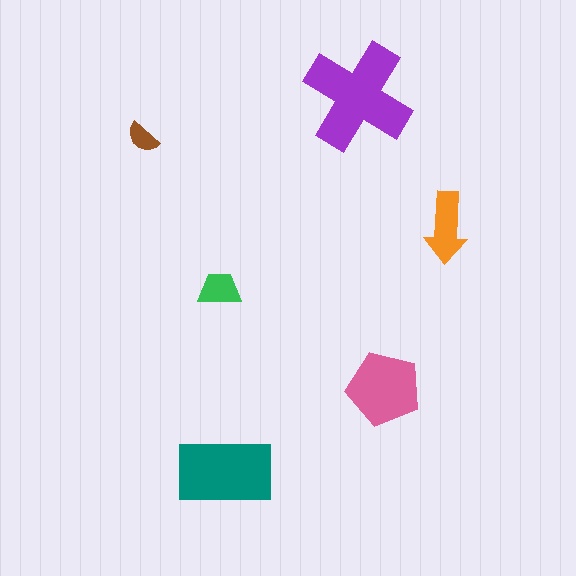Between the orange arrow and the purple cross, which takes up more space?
The purple cross.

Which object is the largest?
The purple cross.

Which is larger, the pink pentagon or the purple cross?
The purple cross.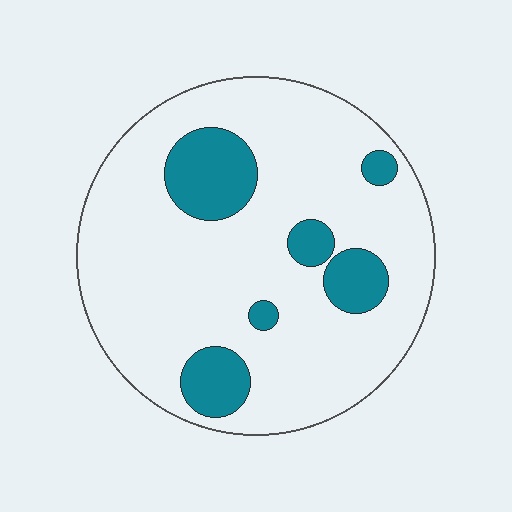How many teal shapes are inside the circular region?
6.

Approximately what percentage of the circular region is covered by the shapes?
Approximately 20%.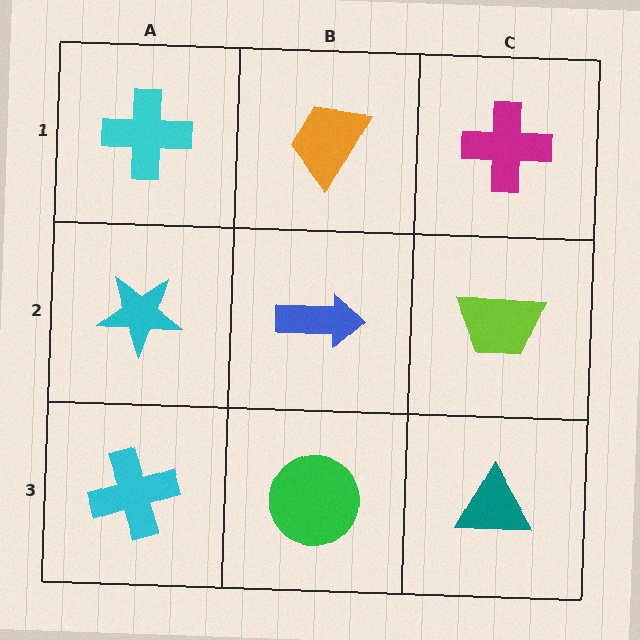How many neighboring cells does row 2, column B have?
4.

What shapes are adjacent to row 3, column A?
A cyan star (row 2, column A), a green circle (row 3, column B).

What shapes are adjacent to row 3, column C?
A lime trapezoid (row 2, column C), a green circle (row 3, column B).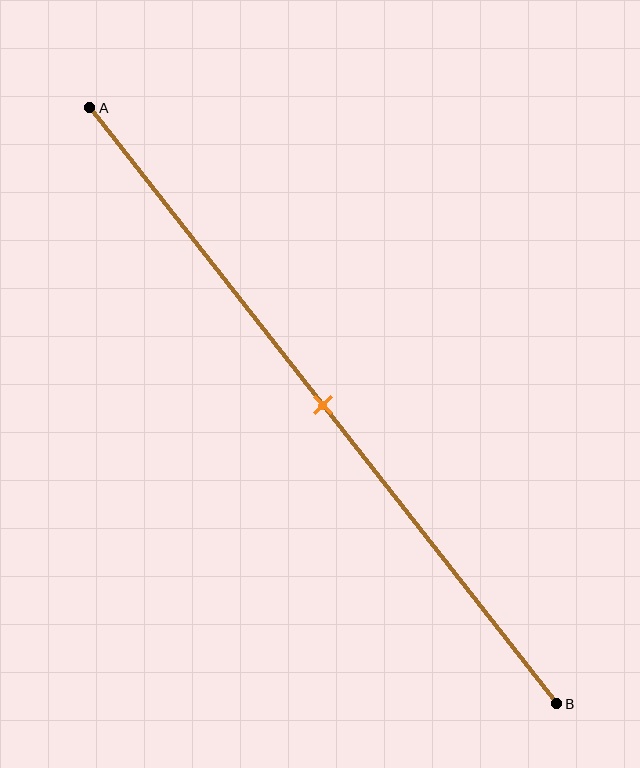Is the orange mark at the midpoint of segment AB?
Yes, the mark is approximately at the midpoint.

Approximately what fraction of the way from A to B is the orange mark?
The orange mark is approximately 50% of the way from A to B.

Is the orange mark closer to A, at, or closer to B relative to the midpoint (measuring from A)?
The orange mark is approximately at the midpoint of segment AB.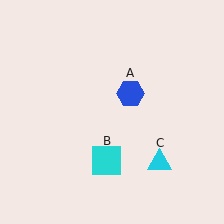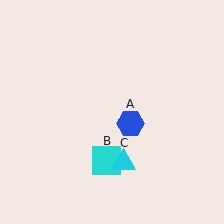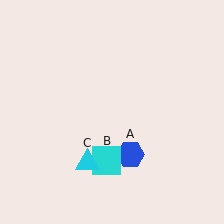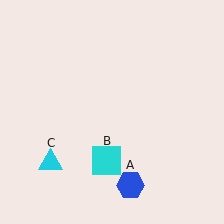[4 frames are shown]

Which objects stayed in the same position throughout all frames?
Cyan square (object B) remained stationary.